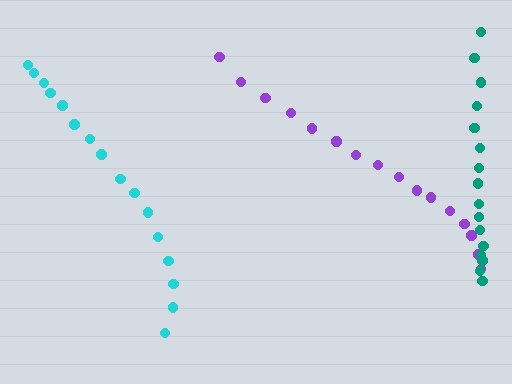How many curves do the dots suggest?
There are 3 distinct paths.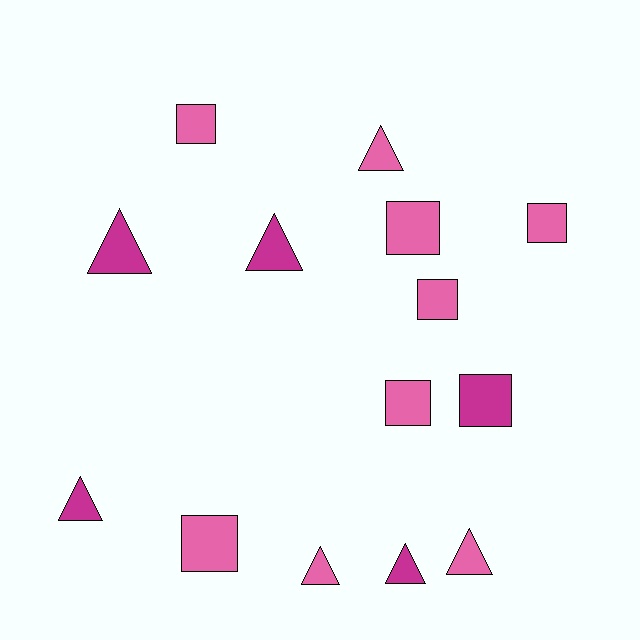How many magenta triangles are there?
There are 4 magenta triangles.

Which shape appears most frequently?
Square, with 7 objects.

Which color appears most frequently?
Pink, with 9 objects.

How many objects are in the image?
There are 14 objects.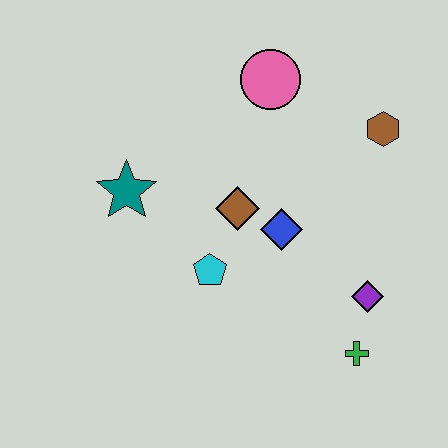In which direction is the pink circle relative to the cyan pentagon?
The pink circle is above the cyan pentagon.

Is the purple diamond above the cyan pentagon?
No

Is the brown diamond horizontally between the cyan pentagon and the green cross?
Yes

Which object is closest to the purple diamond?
The green cross is closest to the purple diamond.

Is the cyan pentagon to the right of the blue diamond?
No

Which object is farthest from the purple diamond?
The teal star is farthest from the purple diamond.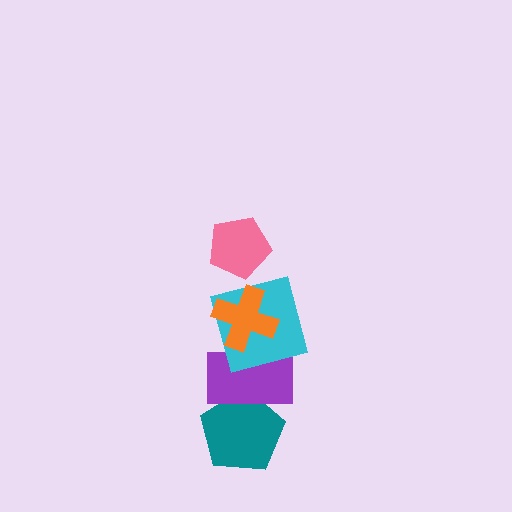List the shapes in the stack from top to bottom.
From top to bottom: the pink pentagon, the orange cross, the cyan square, the purple rectangle, the teal pentagon.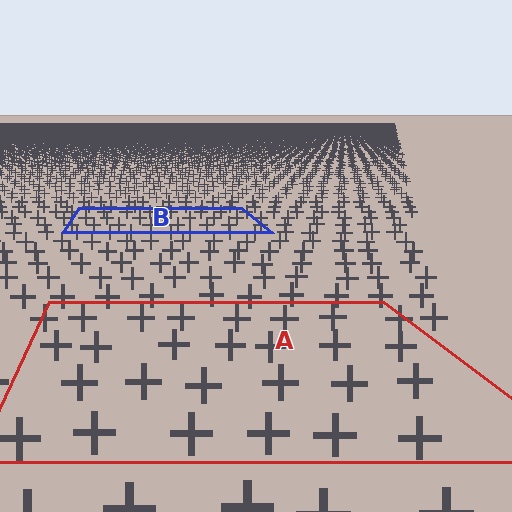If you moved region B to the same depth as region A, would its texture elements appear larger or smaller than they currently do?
They would appear larger. At a closer depth, the same texture elements are projected at a bigger on-screen size.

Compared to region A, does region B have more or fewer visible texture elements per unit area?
Region B has more texture elements per unit area — they are packed more densely because it is farther away.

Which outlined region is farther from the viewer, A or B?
Region B is farther from the viewer — the texture elements inside it appear smaller and more densely packed.